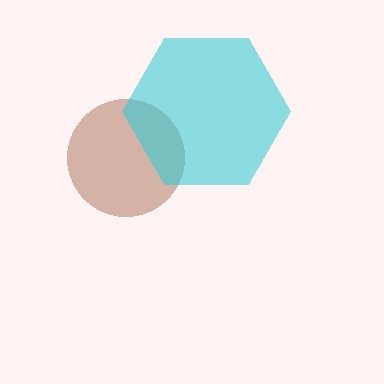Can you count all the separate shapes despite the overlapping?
Yes, there are 2 separate shapes.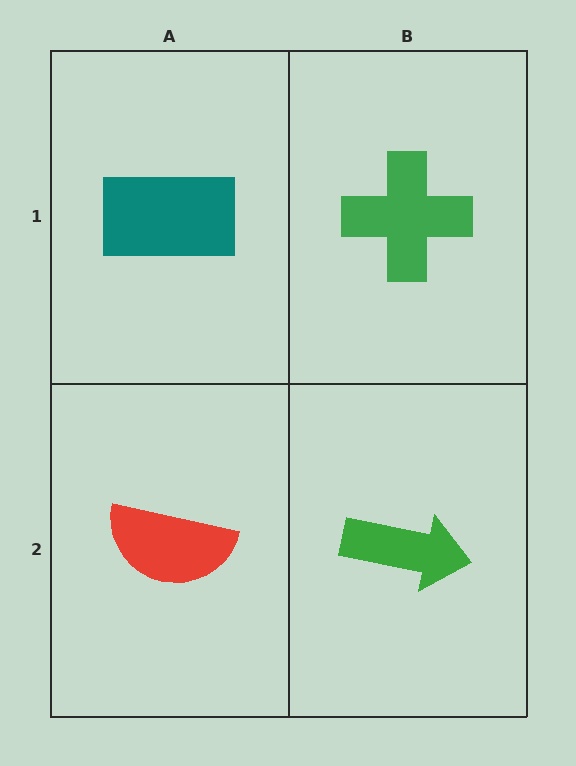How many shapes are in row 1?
2 shapes.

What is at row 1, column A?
A teal rectangle.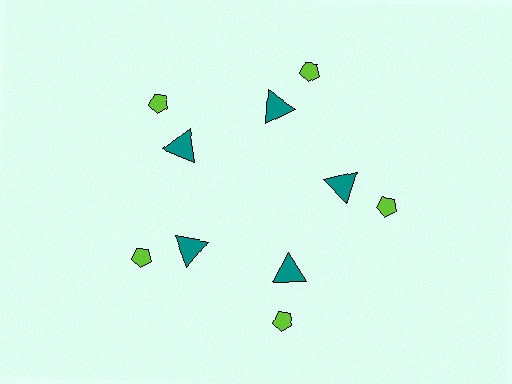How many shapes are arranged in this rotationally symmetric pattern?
There are 10 shapes, arranged in 5 groups of 2.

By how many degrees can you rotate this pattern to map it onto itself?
The pattern maps onto itself every 72 degrees of rotation.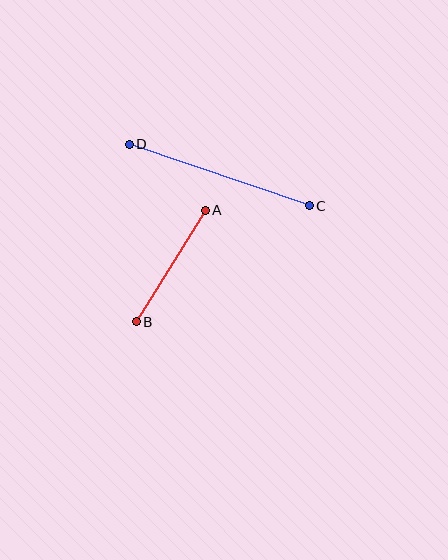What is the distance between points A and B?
The distance is approximately 131 pixels.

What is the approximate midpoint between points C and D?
The midpoint is at approximately (219, 175) pixels.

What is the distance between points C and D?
The distance is approximately 190 pixels.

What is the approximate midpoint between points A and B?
The midpoint is at approximately (171, 266) pixels.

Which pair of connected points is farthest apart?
Points C and D are farthest apart.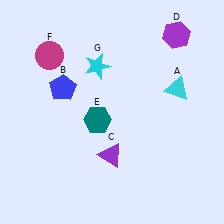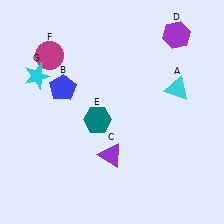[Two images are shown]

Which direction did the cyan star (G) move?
The cyan star (G) moved left.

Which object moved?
The cyan star (G) moved left.